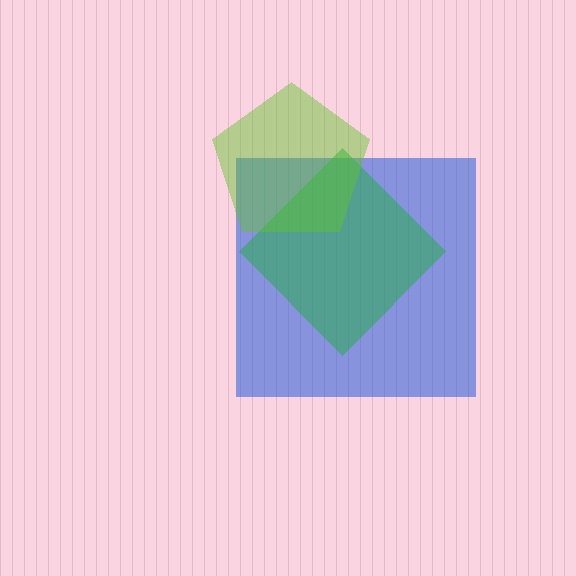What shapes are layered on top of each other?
The layered shapes are: a blue square, a green diamond, a lime pentagon.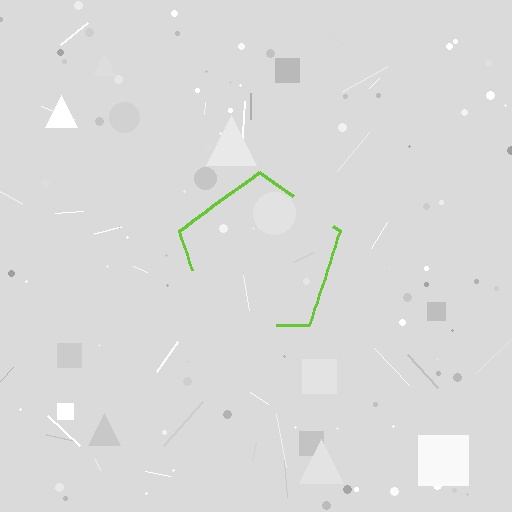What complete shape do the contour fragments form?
The contour fragments form a pentagon.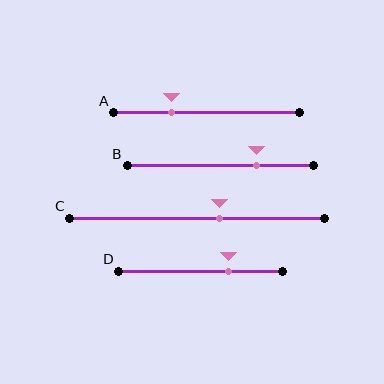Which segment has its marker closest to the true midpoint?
Segment C has its marker closest to the true midpoint.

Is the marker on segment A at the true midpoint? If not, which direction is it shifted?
No, the marker on segment A is shifted to the left by about 19% of the segment length.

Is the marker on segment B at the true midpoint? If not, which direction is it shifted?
No, the marker on segment B is shifted to the right by about 19% of the segment length.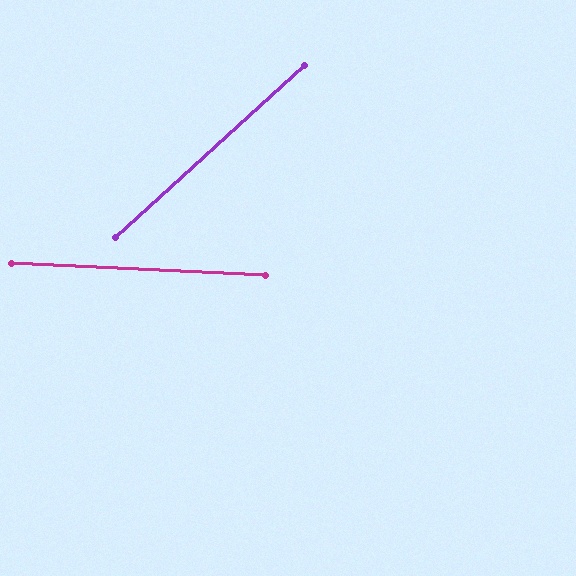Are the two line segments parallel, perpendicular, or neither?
Neither parallel nor perpendicular — they differ by about 45°.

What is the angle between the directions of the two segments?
Approximately 45 degrees.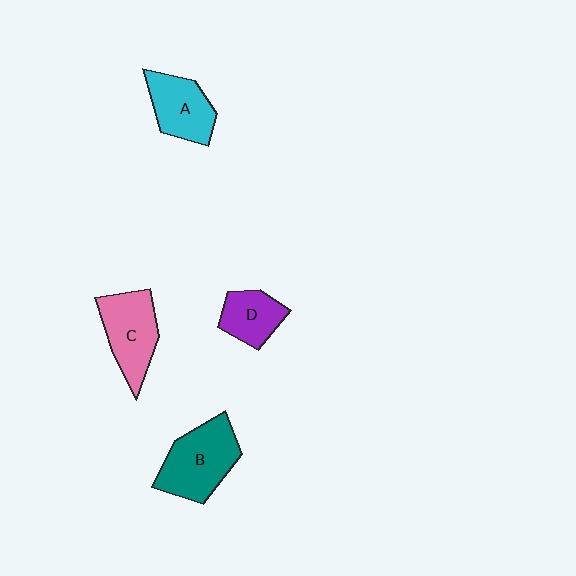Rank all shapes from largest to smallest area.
From largest to smallest: B (teal), C (pink), A (cyan), D (purple).